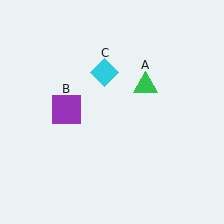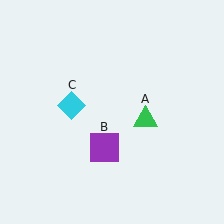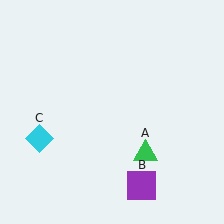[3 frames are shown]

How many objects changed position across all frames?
3 objects changed position: green triangle (object A), purple square (object B), cyan diamond (object C).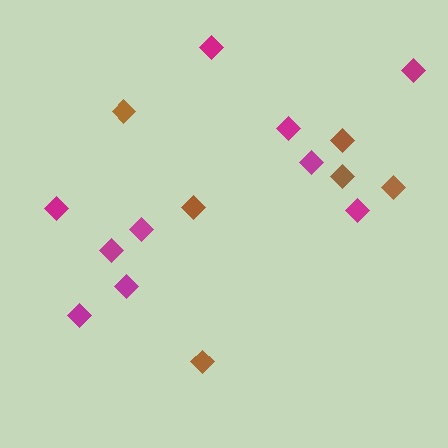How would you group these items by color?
There are 2 groups: one group of brown diamonds (6) and one group of magenta diamonds (10).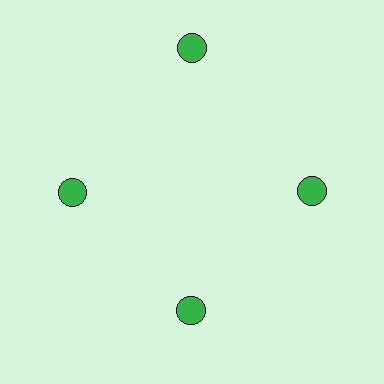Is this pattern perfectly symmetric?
No. The 4 green circles are arranged in a ring, but one element near the 12 o'clock position is pushed outward from the center, breaking the 4-fold rotational symmetry.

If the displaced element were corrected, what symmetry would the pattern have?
It would have 4-fold rotational symmetry — the pattern would map onto itself every 90 degrees.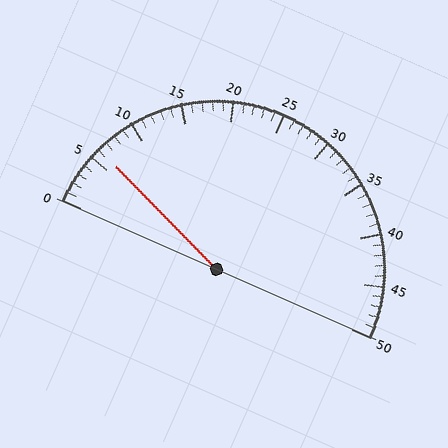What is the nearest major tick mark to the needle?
The nearest major tick mark is 5.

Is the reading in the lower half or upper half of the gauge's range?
The reading is in the lower half of the range (0 to 50).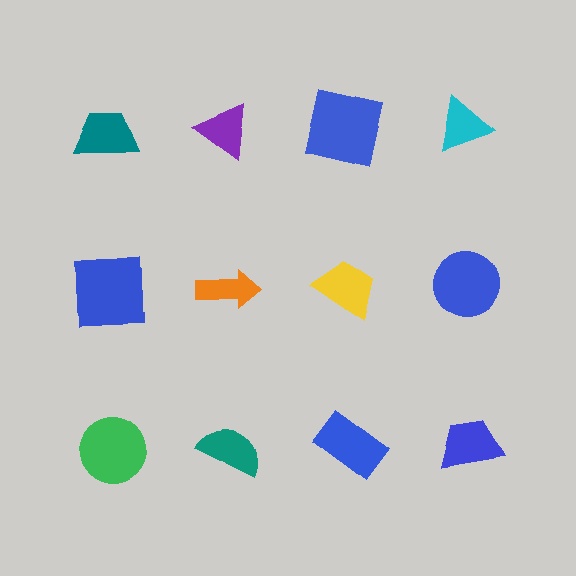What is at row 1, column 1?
A teal trapezoid.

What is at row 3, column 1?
A green circle.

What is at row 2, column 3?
A yellow trapezoid.